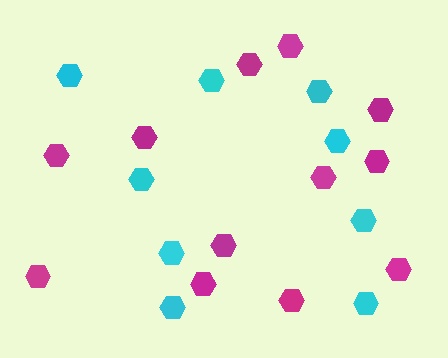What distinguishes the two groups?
There are 2 groups: one group of cyan hexagons (9) and one group of magenta hexagons (12).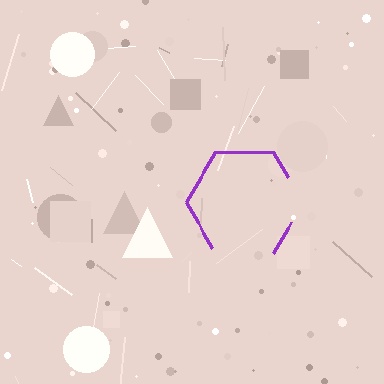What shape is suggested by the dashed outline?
The dashed outline suggests a hexagon.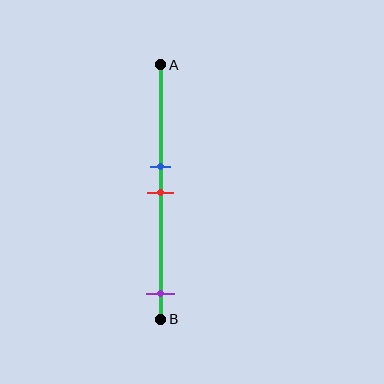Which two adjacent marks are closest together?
The blue and red marks are the closest adjacent pair.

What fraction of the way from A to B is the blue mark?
The blue mark is approximately 40% (0.4) of the way from A to B.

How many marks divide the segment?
There are 3 marks dividing the segment.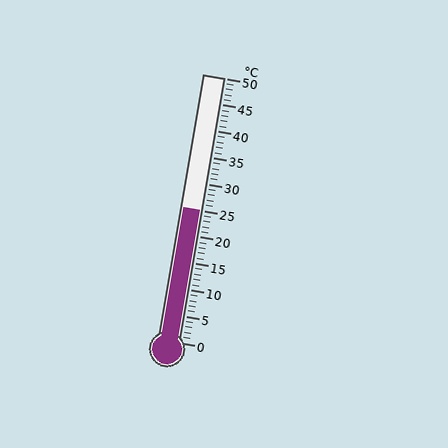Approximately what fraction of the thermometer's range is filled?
The thermometer is filled to approximately 50% of its range.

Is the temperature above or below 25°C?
The temperature is at 25°C.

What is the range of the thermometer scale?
The thermometer scale ranges from 0°C to 50°C.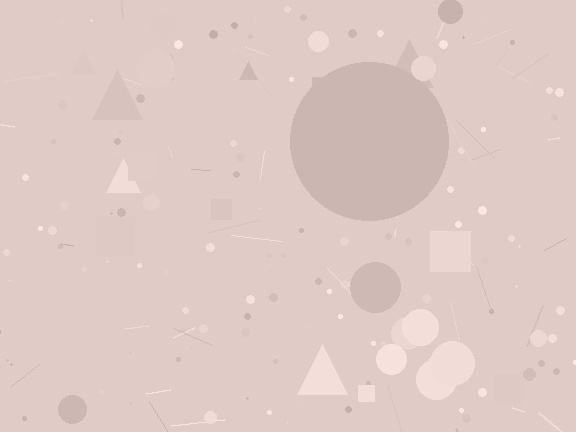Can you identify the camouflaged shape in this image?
The camouflaged shape is a circle.